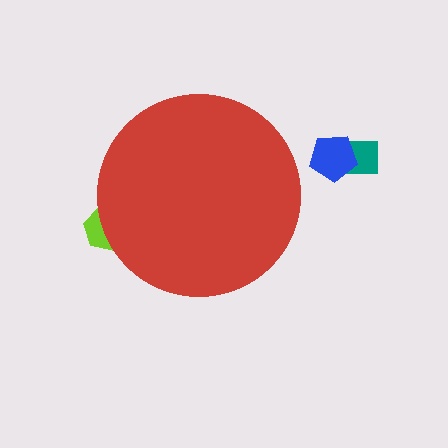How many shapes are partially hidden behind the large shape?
1 shape is partially hidden.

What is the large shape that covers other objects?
A red circle.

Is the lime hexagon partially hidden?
Yes, the lime hexagon is partially hidden behind the red circle.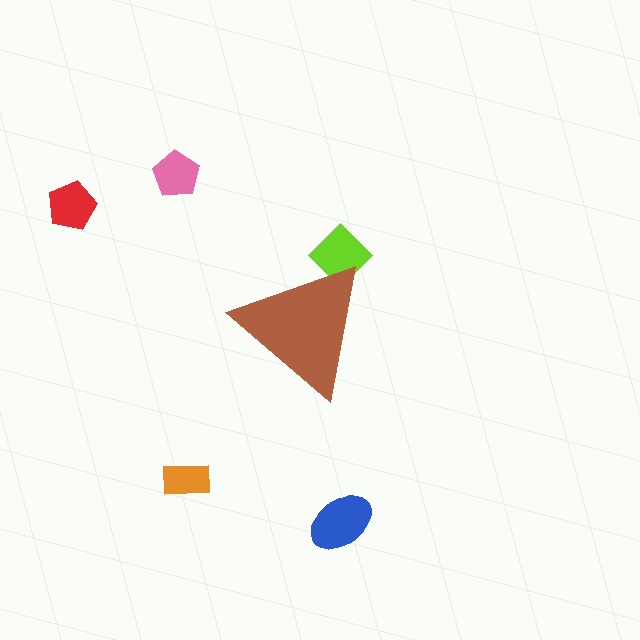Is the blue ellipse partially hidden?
No, the blue ellipse is fully visible.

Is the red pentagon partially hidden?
No, the red pentagon is fully visible.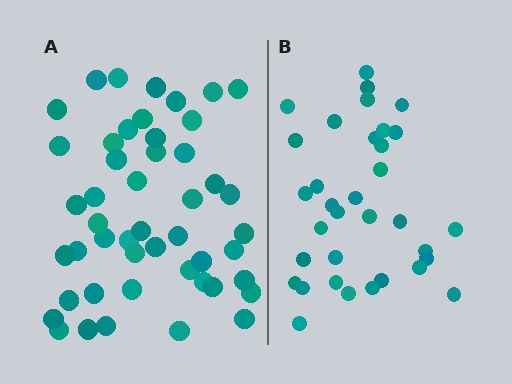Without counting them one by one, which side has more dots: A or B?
Region A (the left region) has more dots.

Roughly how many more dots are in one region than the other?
Region A has approximately 15 more dots than region B.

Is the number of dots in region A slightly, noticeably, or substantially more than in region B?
Region A has noticeably more, but not dramatically so. The ratio is roughly 1.4 to 1.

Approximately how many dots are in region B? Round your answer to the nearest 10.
About 30 dots. (The exact count is 34, which rounds to 30.)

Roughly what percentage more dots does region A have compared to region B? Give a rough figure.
About 40% more.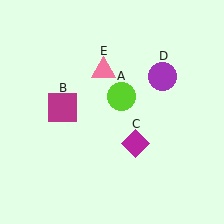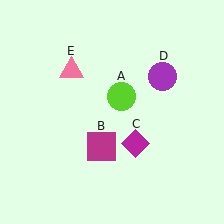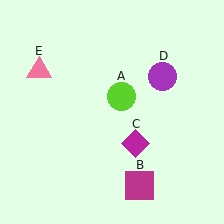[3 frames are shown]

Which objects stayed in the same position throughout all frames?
Lime circle (object A) and magenta diamond (object C) and purple circle (object D) remained stationary.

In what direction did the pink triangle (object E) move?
The pink triangle (object E) moved left.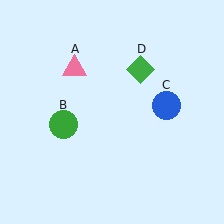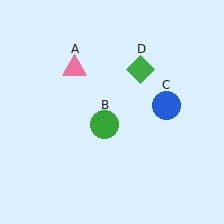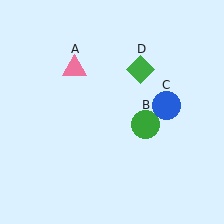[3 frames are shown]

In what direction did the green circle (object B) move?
The green circle (object B) moved right.